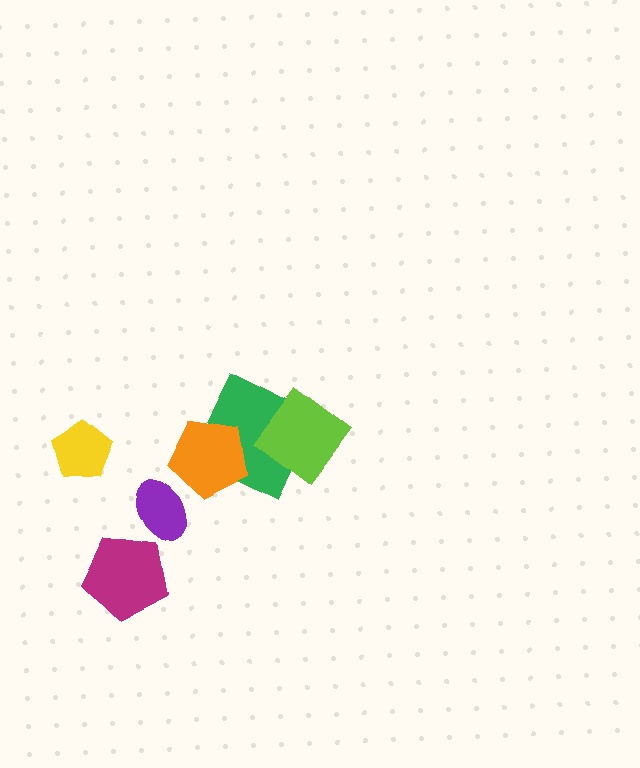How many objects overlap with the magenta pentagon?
0 objects overlap with the magenta pentagon.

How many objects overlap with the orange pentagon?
1 object overlaps with the orange pentagon.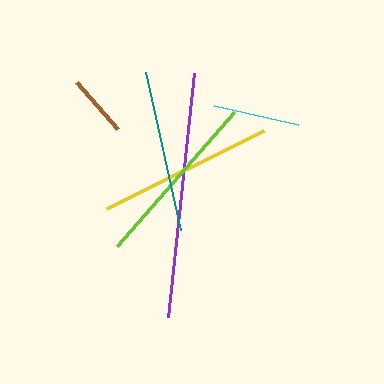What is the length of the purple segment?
The purple segment is approximately 246 pixels long.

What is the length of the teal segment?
The teal segment is approximately 162 pixels long.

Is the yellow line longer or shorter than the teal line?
The yellow line is longer than the teal line.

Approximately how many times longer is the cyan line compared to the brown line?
The cyan line is approximately 1.4 times the length of the brown line.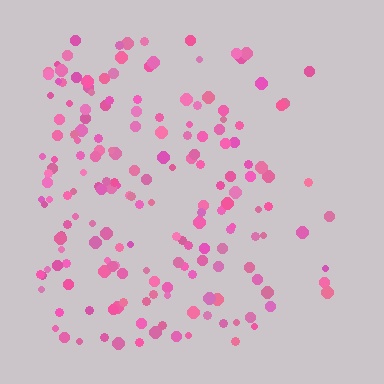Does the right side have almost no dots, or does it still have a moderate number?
Still a moderate number, just noticeably fewer than the left.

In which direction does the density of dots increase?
From right to left, with the left side densest.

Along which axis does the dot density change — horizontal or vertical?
Horizontal.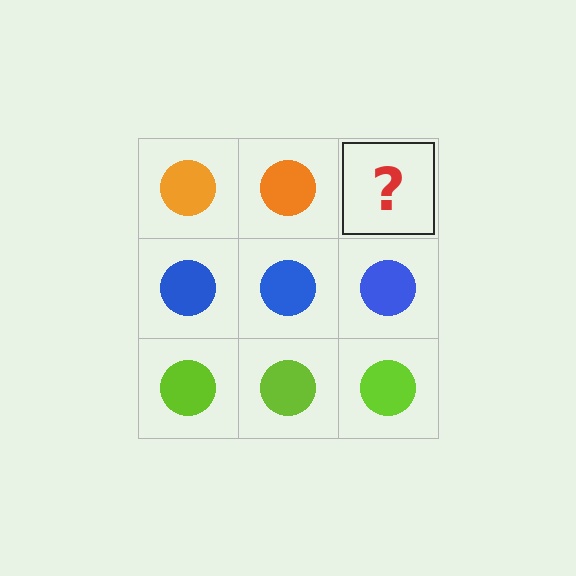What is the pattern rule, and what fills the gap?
The rule is that each row has a consistent color. The gap should be filled with an orange circle.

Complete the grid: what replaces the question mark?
The question mark should be replaced with an orange circle.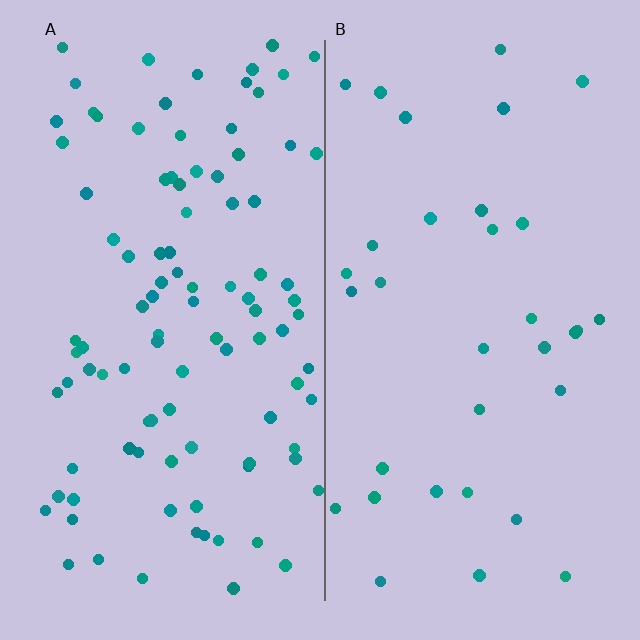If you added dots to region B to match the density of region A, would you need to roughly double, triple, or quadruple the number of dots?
Approximately triple.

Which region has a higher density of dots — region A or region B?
A (the left).